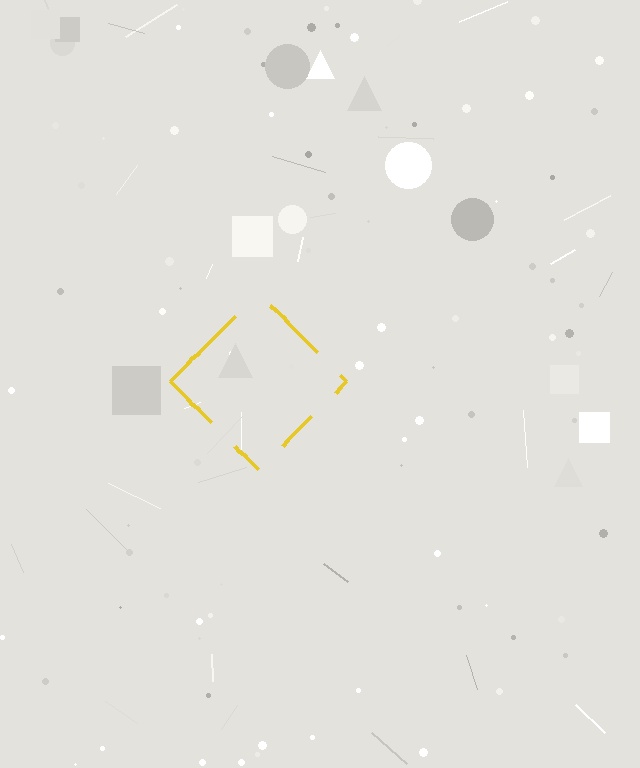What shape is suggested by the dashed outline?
The dashed outline suggests a diamond.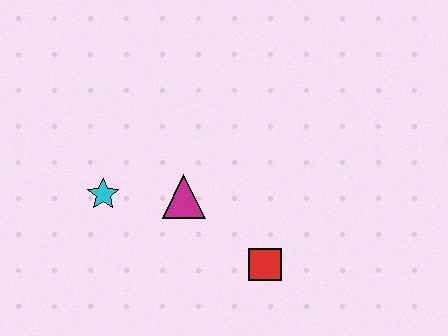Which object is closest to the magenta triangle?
The cyan star is closest to the magenta triangle.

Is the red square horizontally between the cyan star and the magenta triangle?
No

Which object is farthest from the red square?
The cyan star is farthest from the red square.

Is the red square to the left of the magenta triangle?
No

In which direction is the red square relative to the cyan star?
The red square is to the right of the cyan star.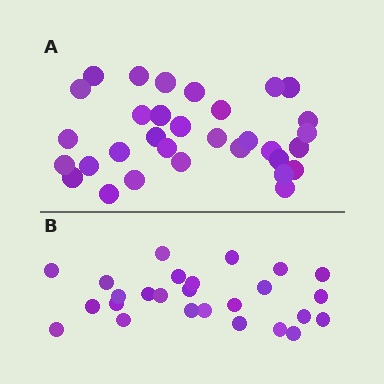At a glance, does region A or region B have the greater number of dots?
Region A (the top region) has more dots.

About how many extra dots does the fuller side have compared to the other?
Region A has about 6 more dots than region B.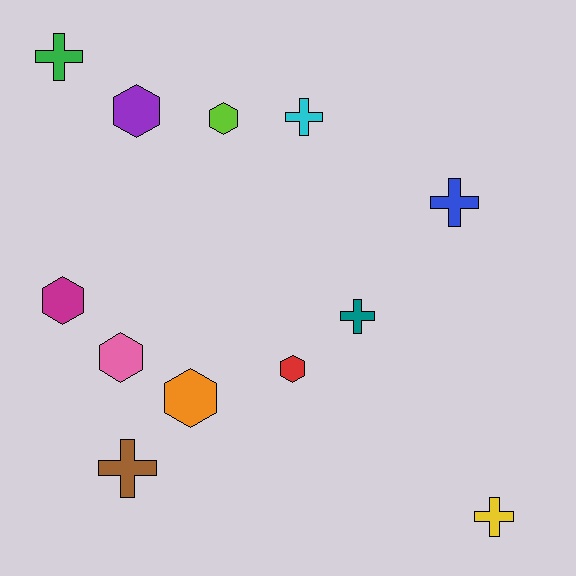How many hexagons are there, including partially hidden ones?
There are 6 hexagons.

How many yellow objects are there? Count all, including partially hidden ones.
There is 1 yellow object.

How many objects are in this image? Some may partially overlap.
There are 12 objects.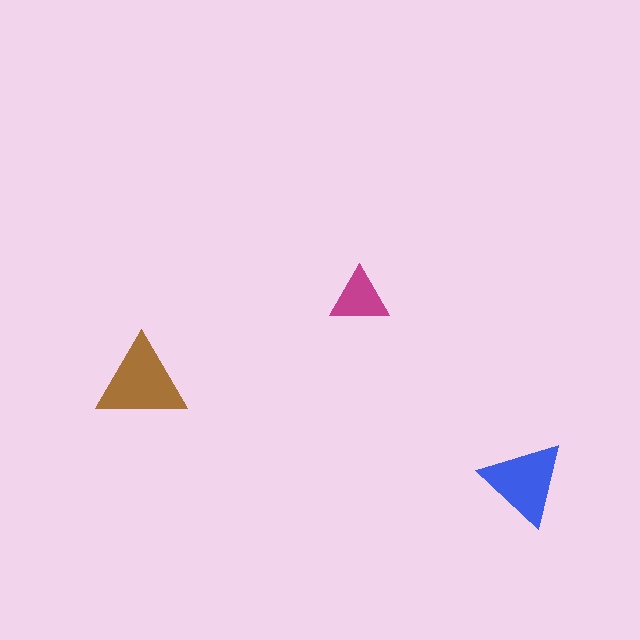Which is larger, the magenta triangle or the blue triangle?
The blue one.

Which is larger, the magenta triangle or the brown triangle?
The brown one.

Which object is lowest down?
The blue triangle is bottommost.